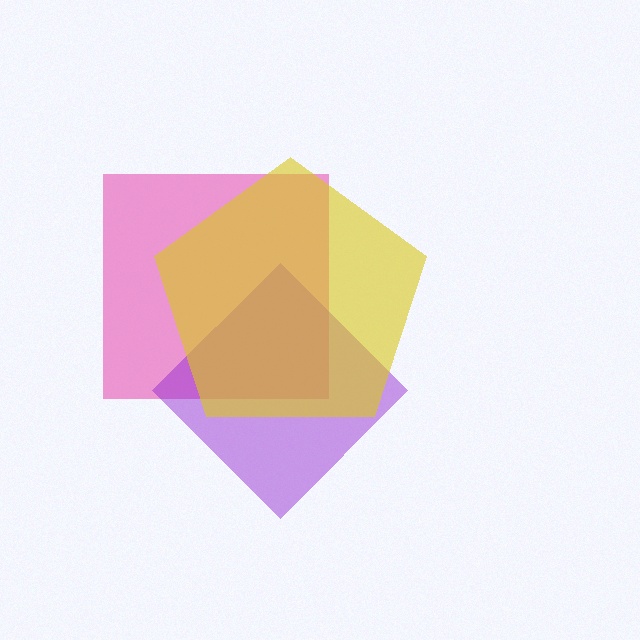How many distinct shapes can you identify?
There are 3 distinct shapes: a pink square, a purple diamond, a yellow pentagon.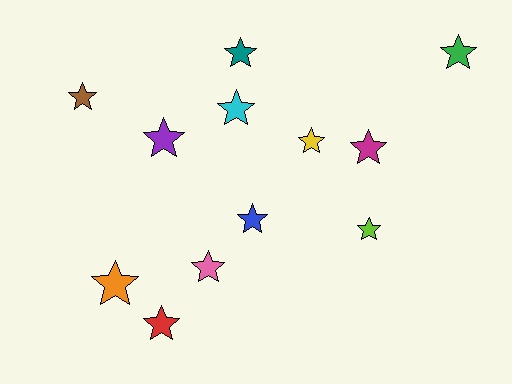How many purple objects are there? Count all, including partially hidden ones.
There is 1 purple object.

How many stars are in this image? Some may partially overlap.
There are 12 stars.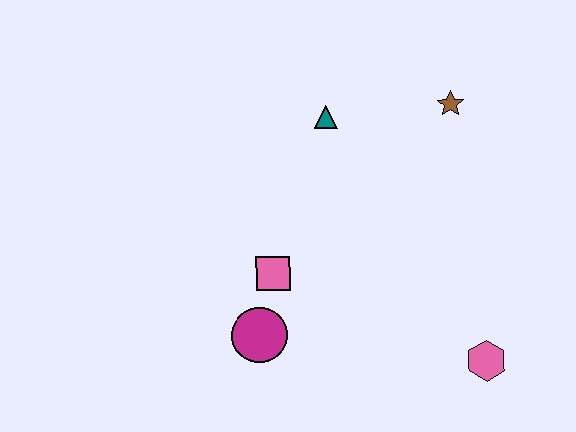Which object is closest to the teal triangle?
The brown star is closest to the teal triangle.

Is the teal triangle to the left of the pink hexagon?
Yes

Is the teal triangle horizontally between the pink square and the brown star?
Yes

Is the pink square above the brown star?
No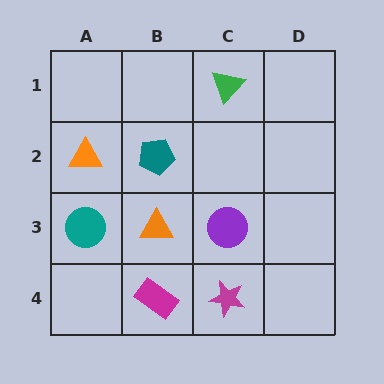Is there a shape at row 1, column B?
No, that cell is empty.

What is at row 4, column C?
A magenta star.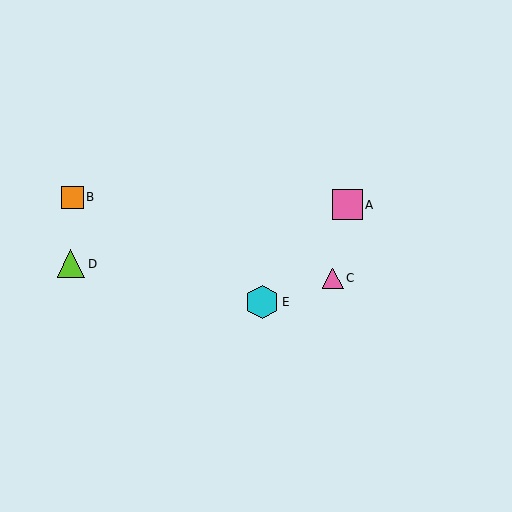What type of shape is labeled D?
Shape D is a lime triangle.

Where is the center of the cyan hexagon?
The center of the cyan hexagon is at (262, 302).